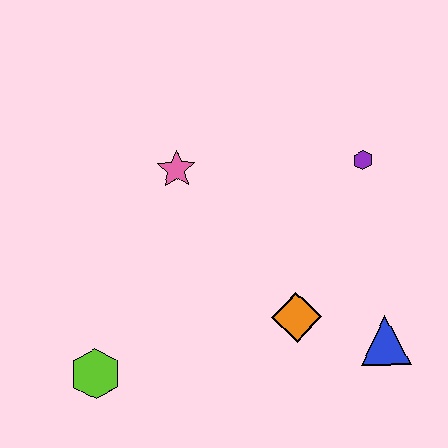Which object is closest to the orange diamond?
The blue triangle is closest to the orange diamond.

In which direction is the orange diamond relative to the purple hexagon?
The orange diamond is below the purple hexagon.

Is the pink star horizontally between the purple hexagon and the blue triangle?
No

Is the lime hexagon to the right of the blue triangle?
No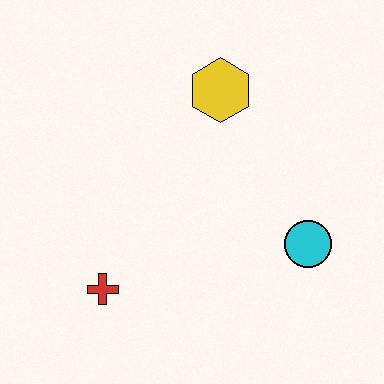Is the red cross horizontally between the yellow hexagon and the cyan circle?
No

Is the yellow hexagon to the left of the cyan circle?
Yes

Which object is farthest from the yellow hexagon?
The red cross is farthest from the yellow hexagon.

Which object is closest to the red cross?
The cyan circle is closest to the red cross.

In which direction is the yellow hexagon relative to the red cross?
The yellow hexagon is above the red cross.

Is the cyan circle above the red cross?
Yes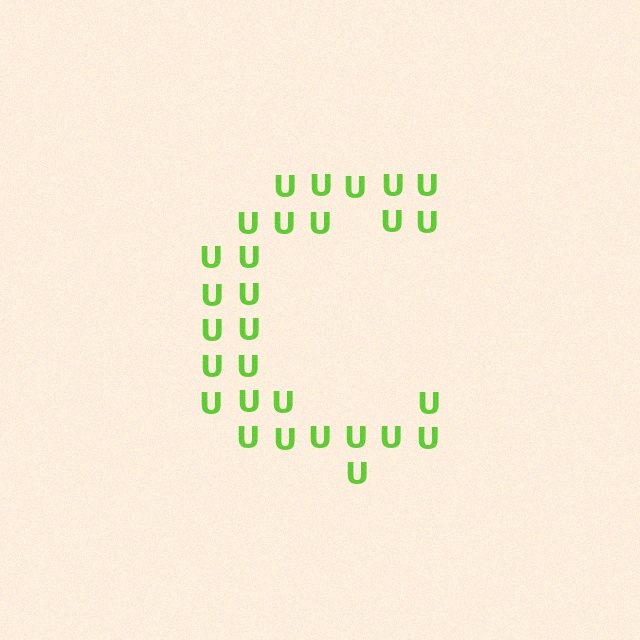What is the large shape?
The large shape is the letter C.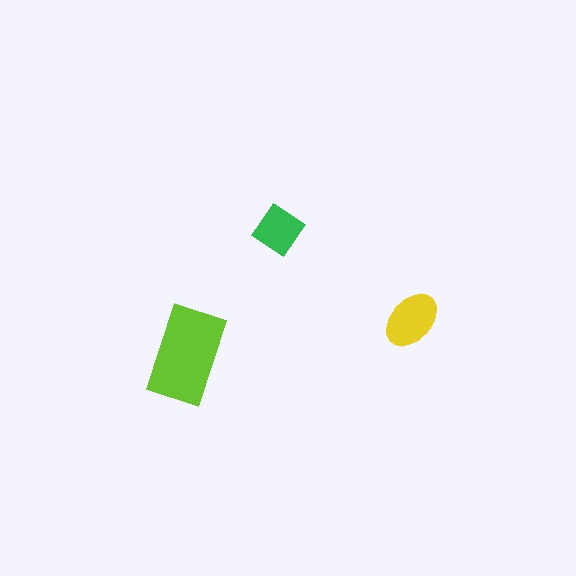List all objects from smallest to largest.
The green diamond, the yellow ellipse, the lime rectangle.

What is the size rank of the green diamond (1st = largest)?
3rd.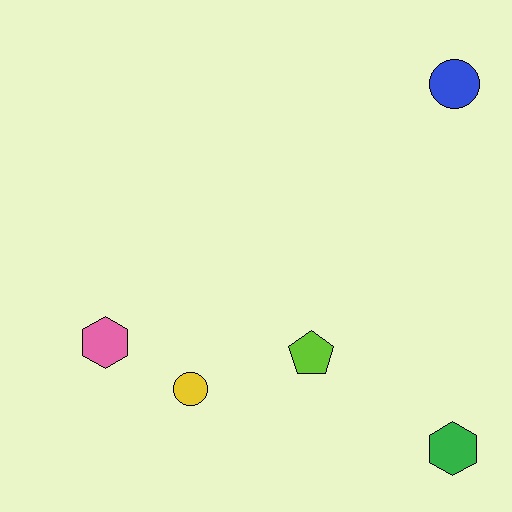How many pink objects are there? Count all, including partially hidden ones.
There is 1 pink object.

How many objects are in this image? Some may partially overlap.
There are 5 objects.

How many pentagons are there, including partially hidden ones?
There is 1 pentagon.